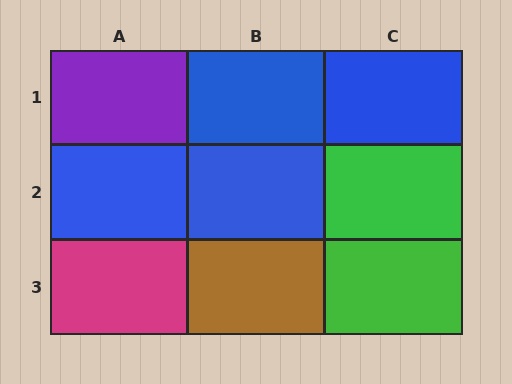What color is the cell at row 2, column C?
Green.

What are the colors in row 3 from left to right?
Magenta, brown, green.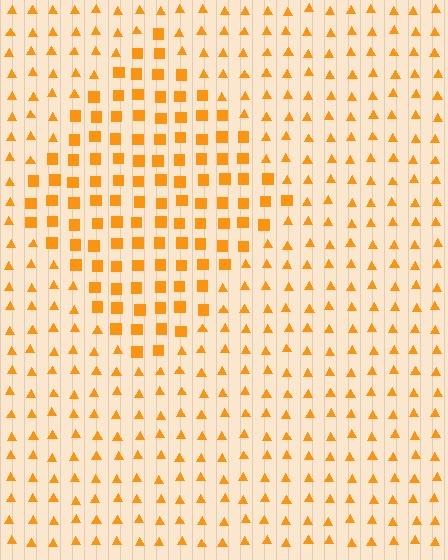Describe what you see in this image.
The image is filled with small orange elements arranged in a uniform grid. A diamond-shaped region contains squares, while the surrounding area contains triangles. The boundary is defined purely by the change in element shape.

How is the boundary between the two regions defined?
The boundary is defined by a change in element shape: squares inside vs. triangles outside. All elements share the same color and spacing.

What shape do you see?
I see a diamond.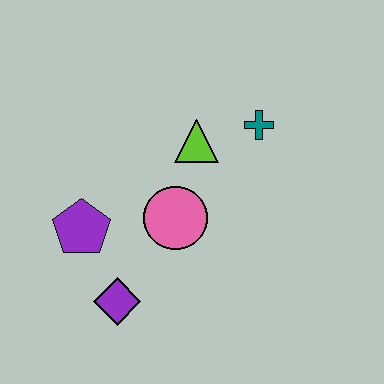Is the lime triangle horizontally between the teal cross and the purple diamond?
Yes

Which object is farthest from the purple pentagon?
The teal cross is farthest from the purple pentagon.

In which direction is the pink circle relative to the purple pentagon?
The pink circle is to the right of the purple pentagon.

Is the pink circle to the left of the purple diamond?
No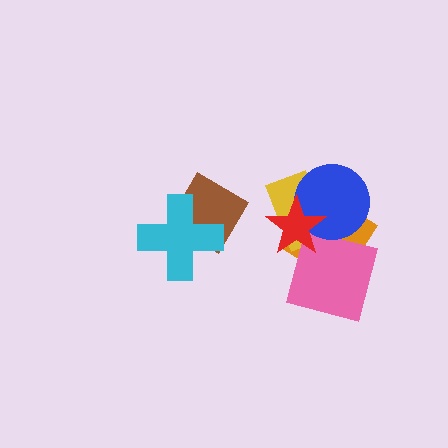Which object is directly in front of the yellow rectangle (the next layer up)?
The blue circle is directly in front of the yellow rectangle.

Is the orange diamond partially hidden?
Yes, it is partially covered by another shape.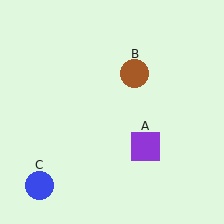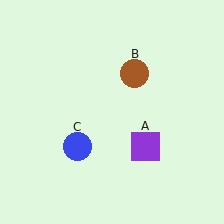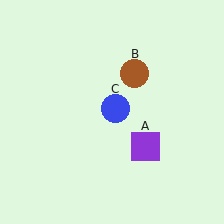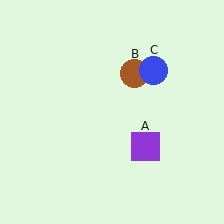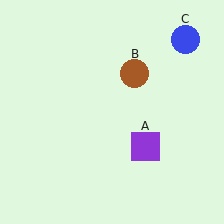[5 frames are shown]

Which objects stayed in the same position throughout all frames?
Purple square (object A) and brown circle (object B) remained stationary.